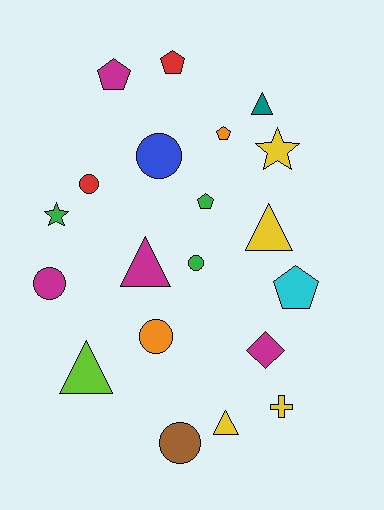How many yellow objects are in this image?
There are 4 yellow objects.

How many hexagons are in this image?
There are no hexagons.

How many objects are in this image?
There are 20 objects.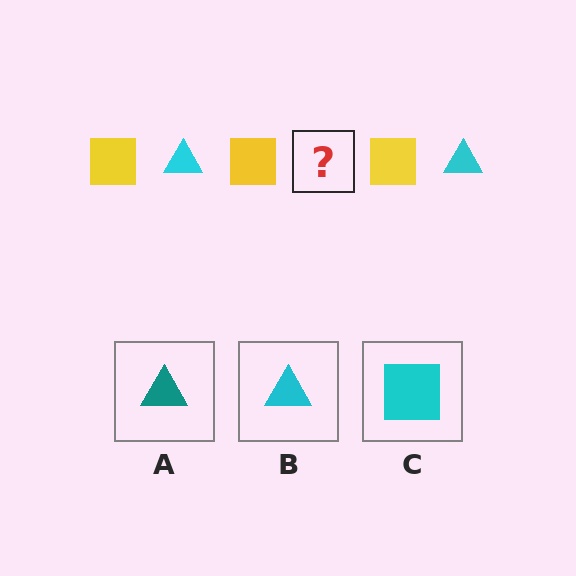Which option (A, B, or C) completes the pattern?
B.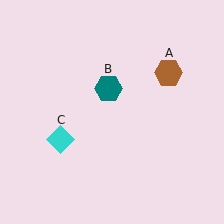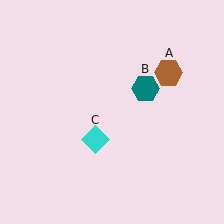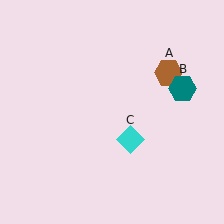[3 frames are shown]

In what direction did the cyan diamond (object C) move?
The cyan diamond (object C) moved right.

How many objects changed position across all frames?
2 objects changed position: teal hexagon (object B), cyan diamond (object C).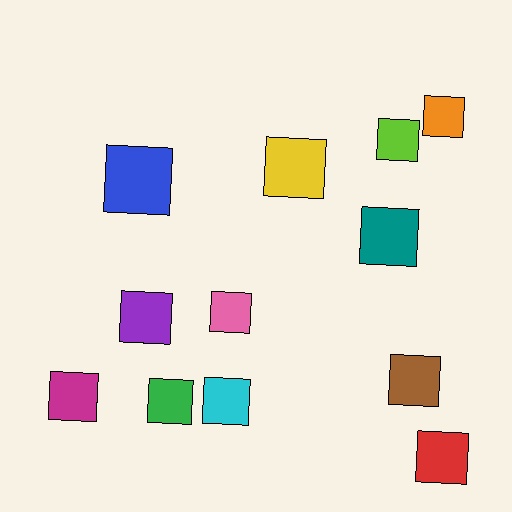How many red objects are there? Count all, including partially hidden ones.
There is 1 red object.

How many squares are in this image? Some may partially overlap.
There are 12 squares.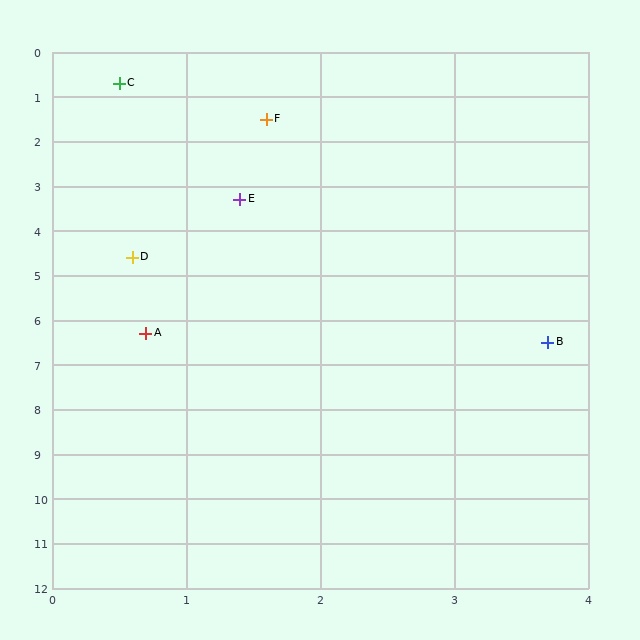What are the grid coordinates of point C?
Point C is at approximately (0.5, 0.7).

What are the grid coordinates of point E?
Point E is at approximately (1.4, 3.3).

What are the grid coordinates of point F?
Point F is at approximately (1.6, 1.5).